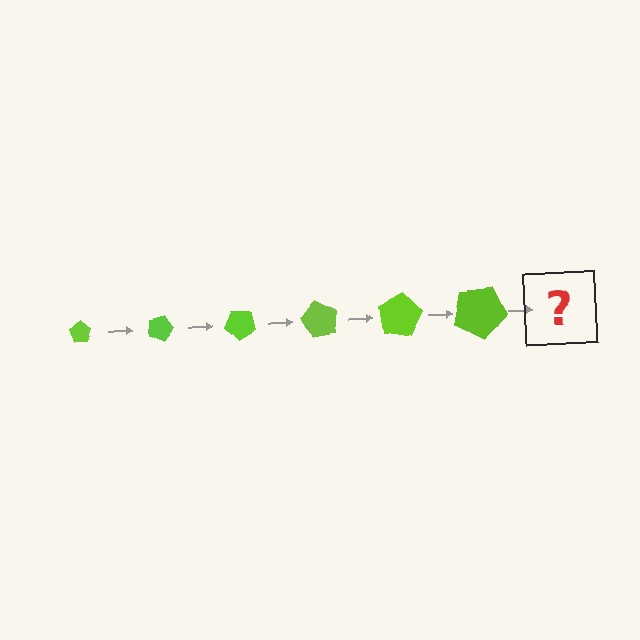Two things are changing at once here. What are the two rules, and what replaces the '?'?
The two rules are that the pentagon grows larger each step and it rotates 20 degrees each step. The '?' should be a pentagon, larger than the previous one and rotated 120 degrees from the start.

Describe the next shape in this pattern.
It should be a pentagon, larger than the previous one and rotated 120 degrees from the start.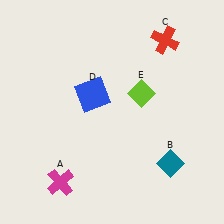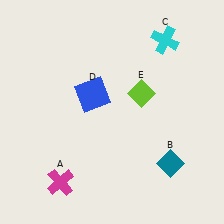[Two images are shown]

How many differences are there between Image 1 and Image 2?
There is 1 difference between the two images.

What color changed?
The cross (C) changed from red in Image 1 to cyan in Image 2.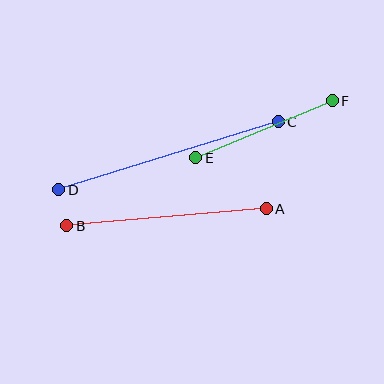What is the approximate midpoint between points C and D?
The midpoint is at approximately (168, 156) pixels.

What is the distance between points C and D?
The distance is approximately 230 pixels.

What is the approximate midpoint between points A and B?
The midpoint is at approximately (166, 217) pixels.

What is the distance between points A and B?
The distance is approximately 200 pixels.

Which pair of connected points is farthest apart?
Points C and D are farthest apart.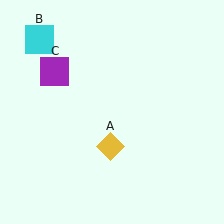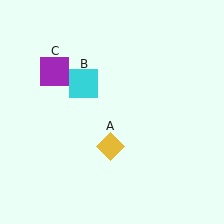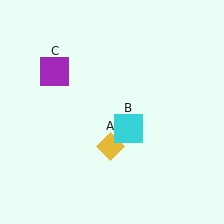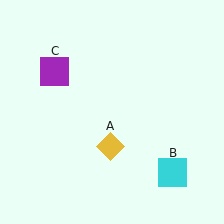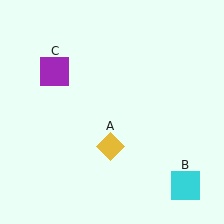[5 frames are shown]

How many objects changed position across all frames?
1 object changed position: cyan square (object B).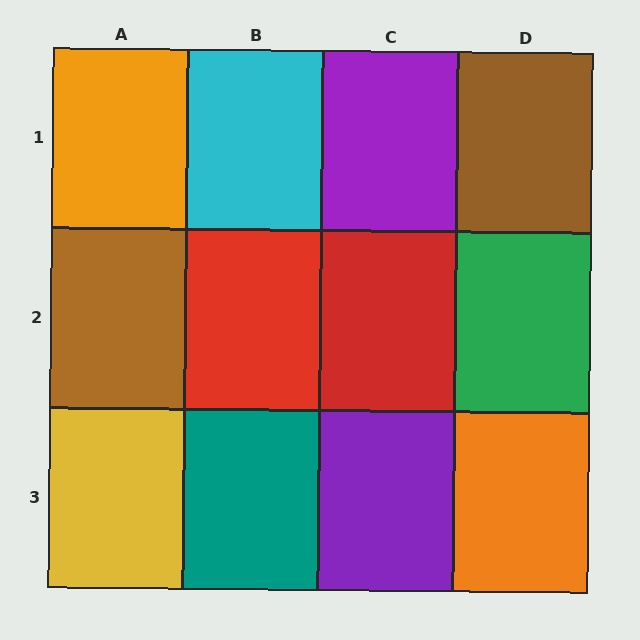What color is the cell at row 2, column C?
Red.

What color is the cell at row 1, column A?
Orange.